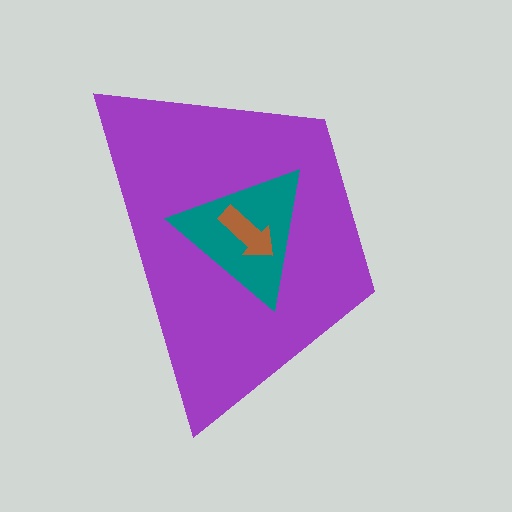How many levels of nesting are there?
3.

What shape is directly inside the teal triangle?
The brown arrow.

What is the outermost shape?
The purple trapezoid.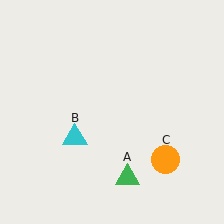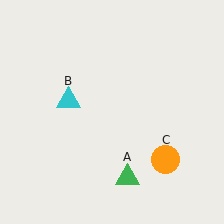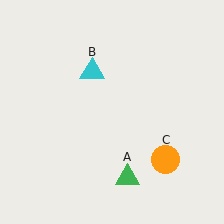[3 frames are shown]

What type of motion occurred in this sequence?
The cyan triangle (object B) rotated clockwise around the center of the scene.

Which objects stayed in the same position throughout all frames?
Green triangle (object A) and orange circle (object C) remained stationary.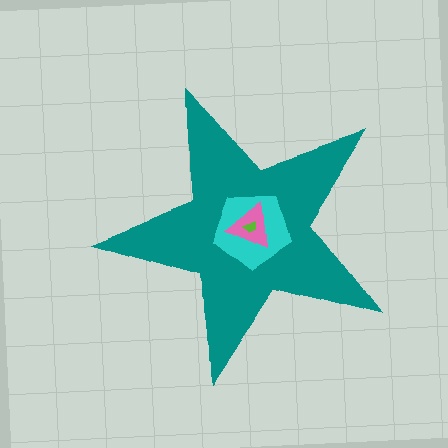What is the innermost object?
The lime trapezoid.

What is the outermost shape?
The teal star.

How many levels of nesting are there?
4.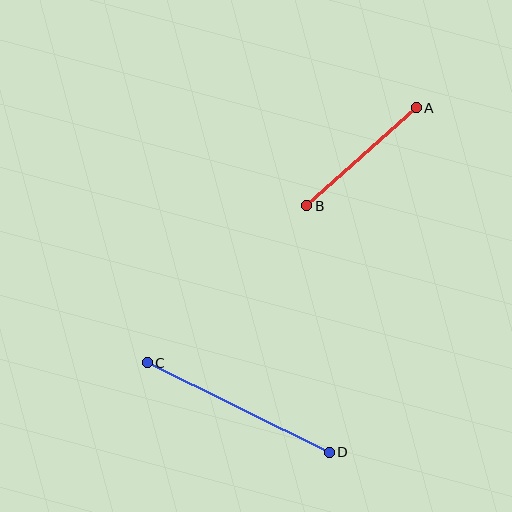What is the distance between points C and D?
The distance is approximately 203 pixels.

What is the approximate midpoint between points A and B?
The midpoint is at approximately (361, 157) pixels.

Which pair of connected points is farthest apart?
Points C and D are farthest apart.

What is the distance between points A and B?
The distance is approximately 147 pixels.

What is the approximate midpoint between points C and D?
The midpoint is at approximately (238, 407) pixels.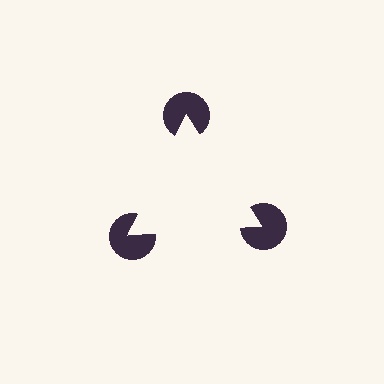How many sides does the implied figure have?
3 sides.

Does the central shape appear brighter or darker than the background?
It typically appears slightly brighter than the background, even though no actual brightness change is drawn.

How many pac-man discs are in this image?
There are 3 — one at each vertex of the illusory triangle.